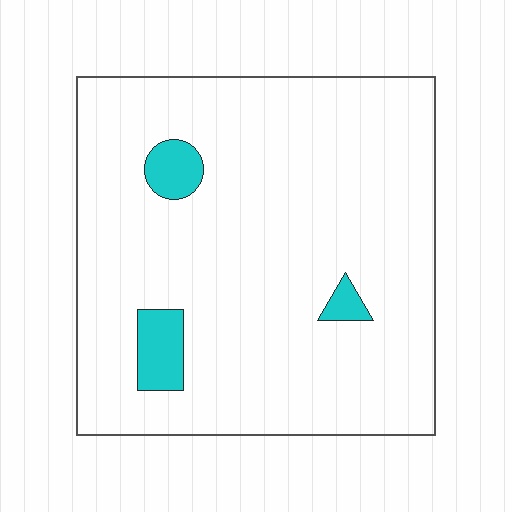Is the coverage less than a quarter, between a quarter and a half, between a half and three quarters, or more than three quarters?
Less than a quarter.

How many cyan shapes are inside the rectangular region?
3.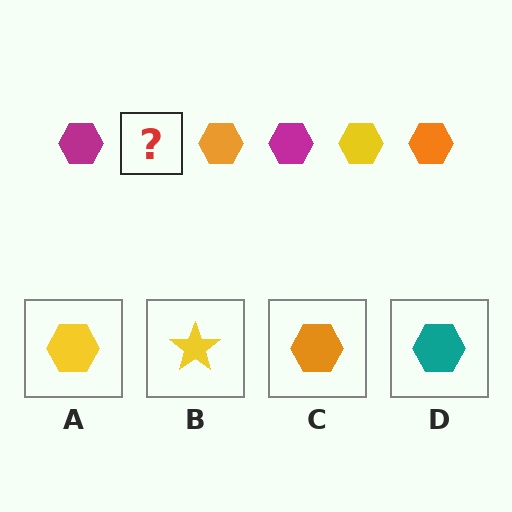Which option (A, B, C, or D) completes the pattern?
A.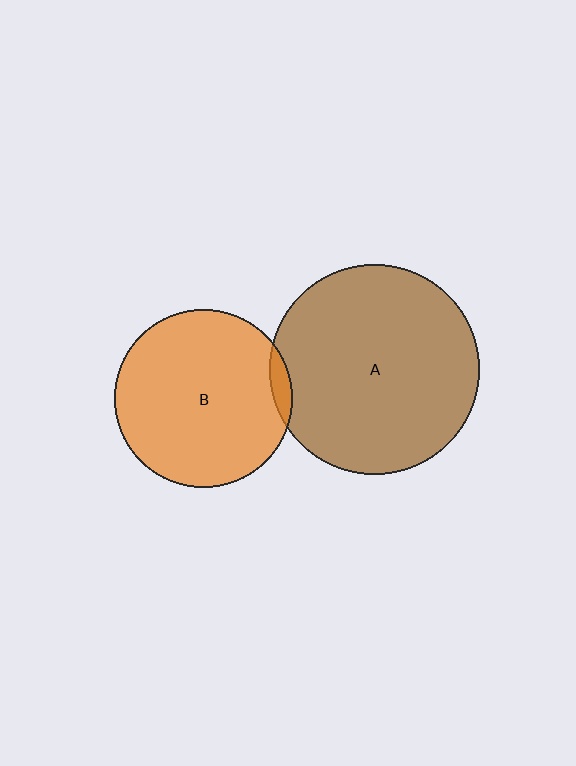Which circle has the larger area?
Circle A (brown).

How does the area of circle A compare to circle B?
Approximately 1.4 times.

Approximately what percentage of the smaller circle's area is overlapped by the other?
Approximately 5%.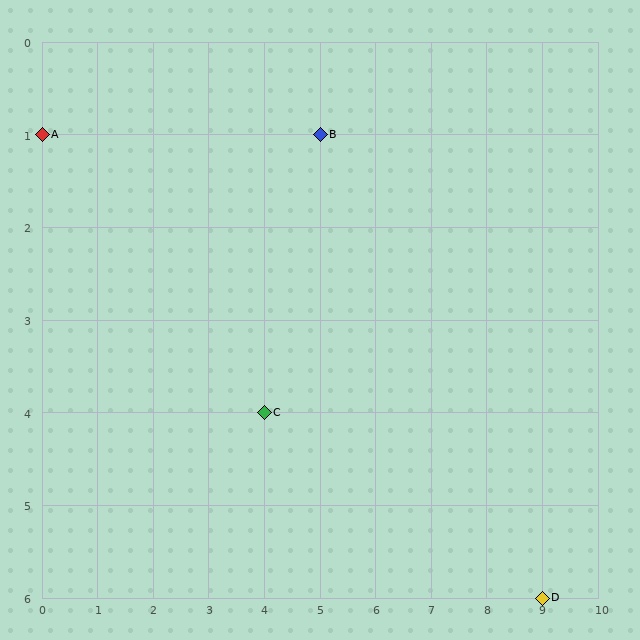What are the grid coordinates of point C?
Point C is at grid coordinates (4, 4).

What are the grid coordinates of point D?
Point D is at grid coordinates (9, 6).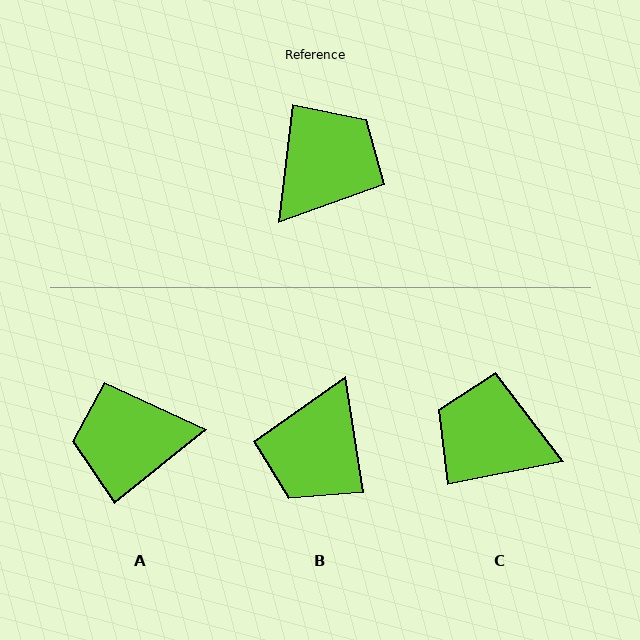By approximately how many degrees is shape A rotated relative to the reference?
Approximately 136 degrees counter-clockwise.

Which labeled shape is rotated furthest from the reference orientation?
B, about 164 degrees away.